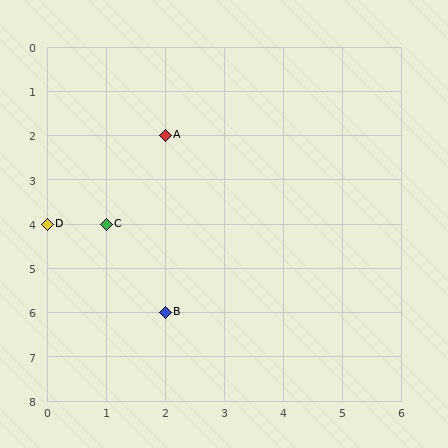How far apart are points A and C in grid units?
Points A and C are 1 column and 2 rows apart (about 2.2 grid units diagonally).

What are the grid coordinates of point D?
Point D is at grid coordinates (0, 4).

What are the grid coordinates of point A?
Point A is at grid coordinates (2, 2).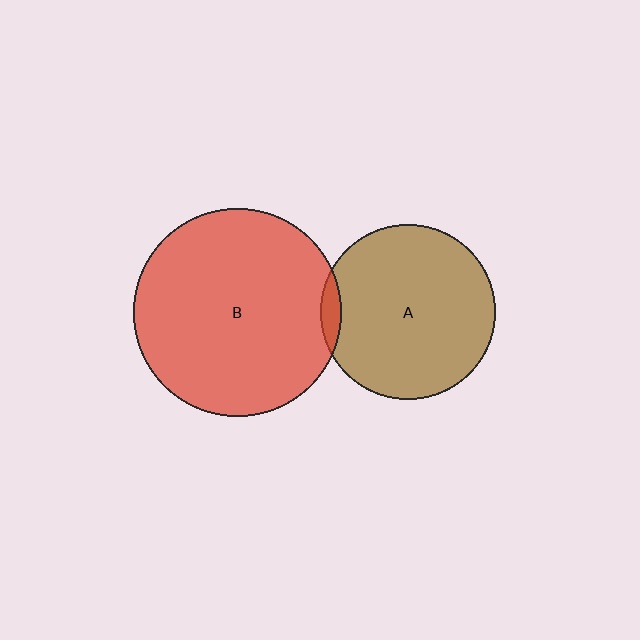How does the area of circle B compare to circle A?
Approximately 1.4 times.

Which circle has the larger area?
Circle B (red).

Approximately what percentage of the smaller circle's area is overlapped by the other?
Approximately 5%.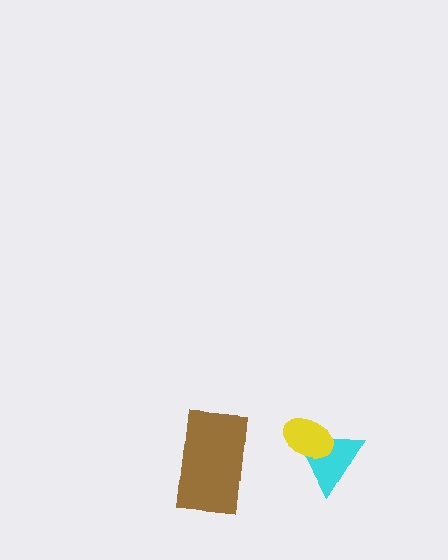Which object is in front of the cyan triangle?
The yellow ellipse is in front of the cyan triangle.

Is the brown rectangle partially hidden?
No, no other shape covers it.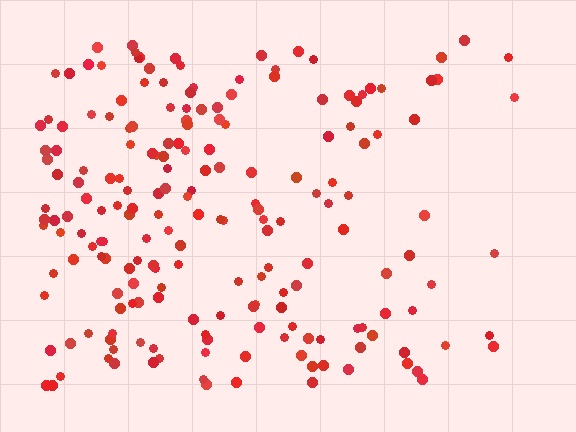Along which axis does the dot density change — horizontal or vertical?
Horizontal.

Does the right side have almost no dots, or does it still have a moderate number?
Still a moderate number, just noticeably fewer than the left.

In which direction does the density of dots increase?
From right to left, with the left side densest.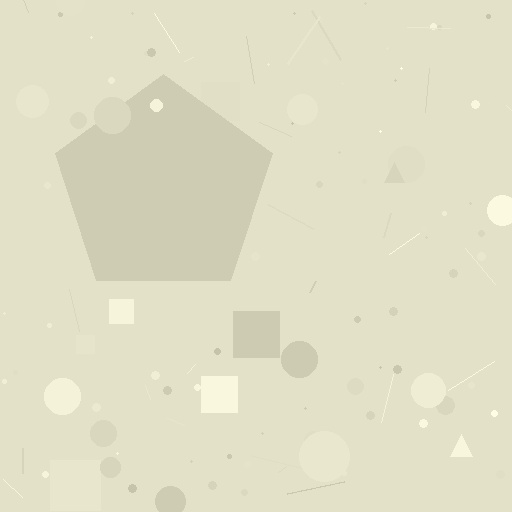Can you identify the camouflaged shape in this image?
The camouflaged shape is a pentagon.